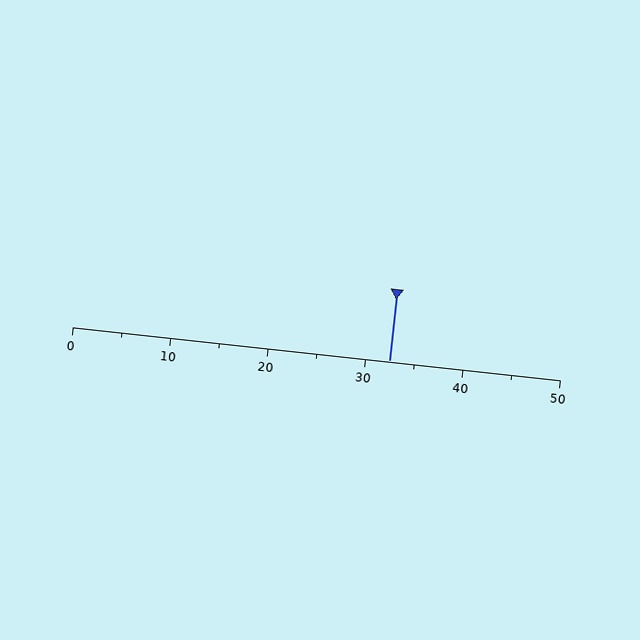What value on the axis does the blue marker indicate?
The marker indicates approximately 32.5.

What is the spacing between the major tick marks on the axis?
The major ticks are spaced 10 apart.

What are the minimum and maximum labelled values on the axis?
The axis runs from 0 to 50.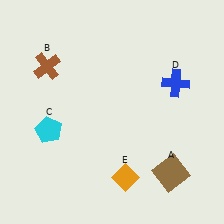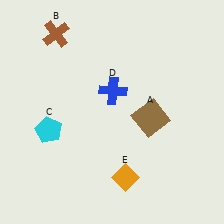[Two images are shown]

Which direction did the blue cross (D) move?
The blue cross (D) moved left.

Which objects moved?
The objects that moved are: the brown square (A), the brown cross (B), the blue cross (D).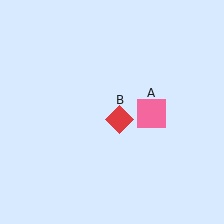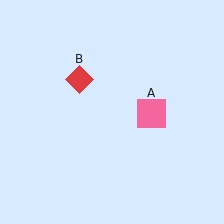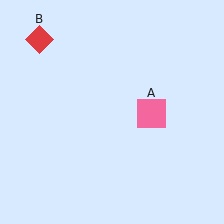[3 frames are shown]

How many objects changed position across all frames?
1 object changed position: red diamond (object B).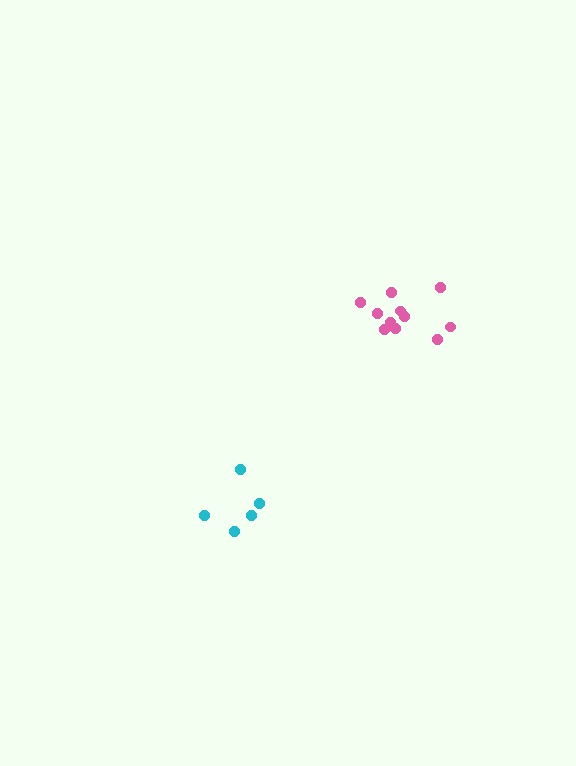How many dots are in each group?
Group 1: 5 dots, Group 2: 11 dots (16 total).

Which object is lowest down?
The cyan cluster is bottommost.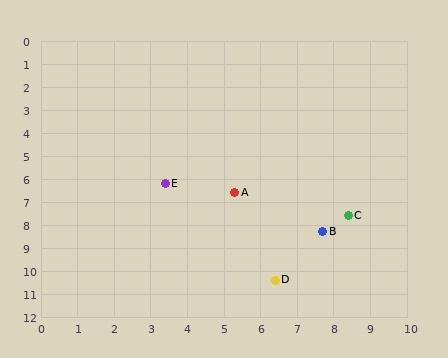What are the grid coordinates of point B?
Point B is at approximately (7.7, 8.3).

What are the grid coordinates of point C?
Point C is at approximately (8.4, 7.6).